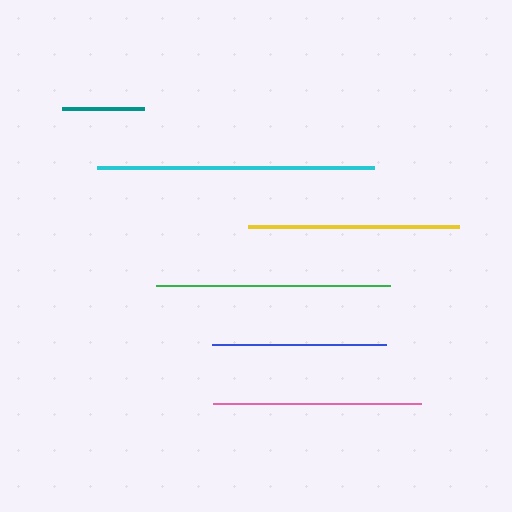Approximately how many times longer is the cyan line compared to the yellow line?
The cyan line is approximately 1.3 times the length of the yellow line.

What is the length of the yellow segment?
The yellow segment is approximately 211 pixels long.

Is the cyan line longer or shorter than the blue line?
The cyan line is longer than the blue line.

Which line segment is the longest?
The cyan line is the longest at approximately 277 pixels.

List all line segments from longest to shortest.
From longest to shortest: cyan, green, yellow, pink, blue, teal.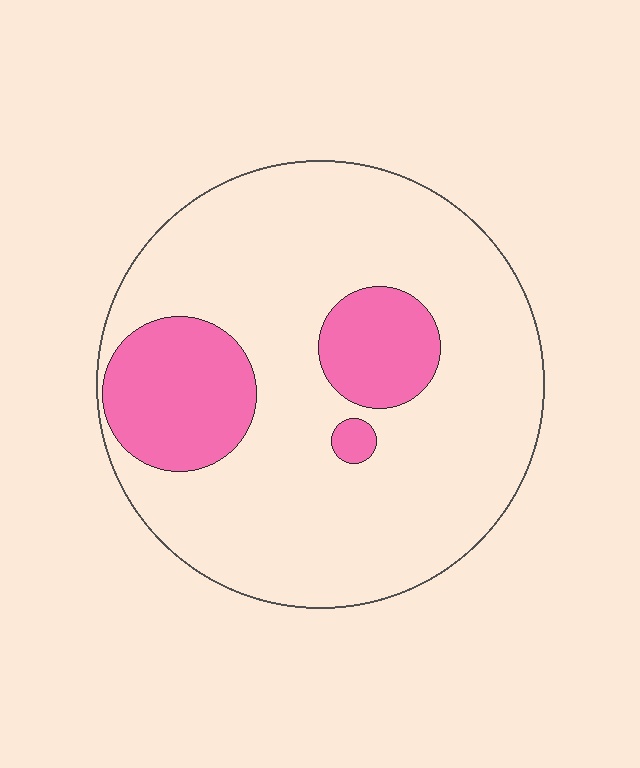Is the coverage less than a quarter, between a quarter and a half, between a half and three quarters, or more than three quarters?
Less than a quarter.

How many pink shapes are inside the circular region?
3.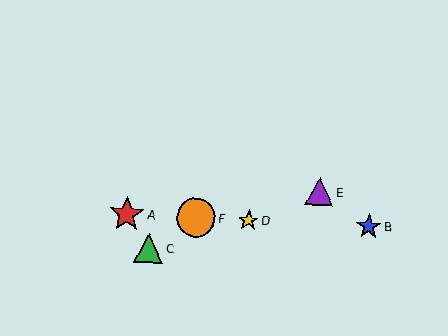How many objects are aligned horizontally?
4 objects (A, B, D, F) are aligned horizontally.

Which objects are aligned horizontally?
Objects A, B, D, F are aligned horizontally.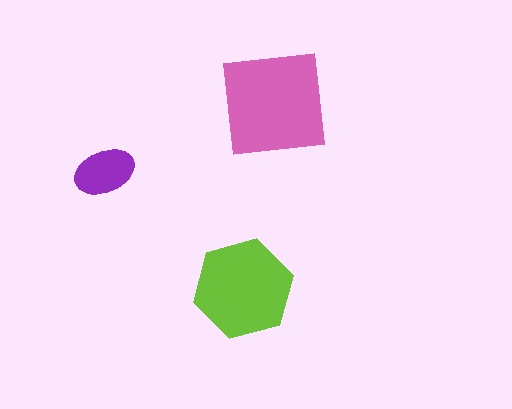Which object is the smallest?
The purple ellipse.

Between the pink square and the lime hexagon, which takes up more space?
The pink square.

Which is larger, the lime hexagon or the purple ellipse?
The lime hexagon.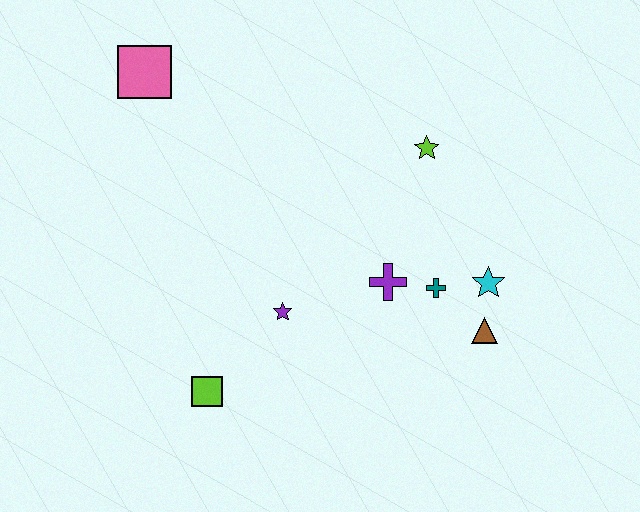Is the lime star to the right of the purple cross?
Yes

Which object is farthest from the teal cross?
The pink square is farthest from the teal cross.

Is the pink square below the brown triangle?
No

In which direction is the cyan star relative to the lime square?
The cyan star is to the right of the lime square.